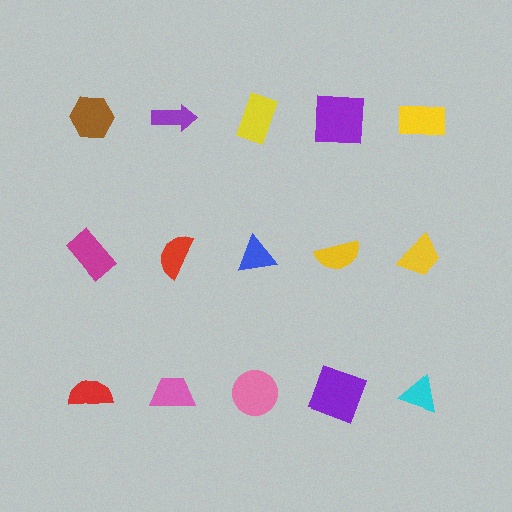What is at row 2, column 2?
A red semicircle.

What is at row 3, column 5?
A cyan triangle.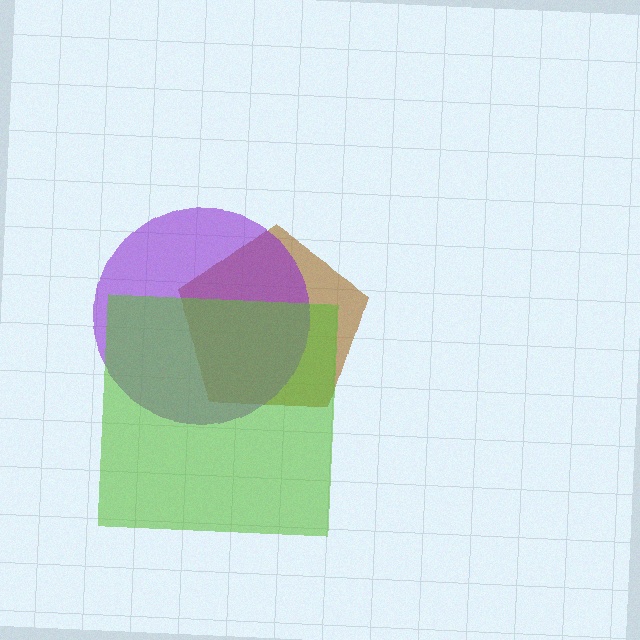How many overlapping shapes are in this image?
There are 3 overlapping shapes in the image.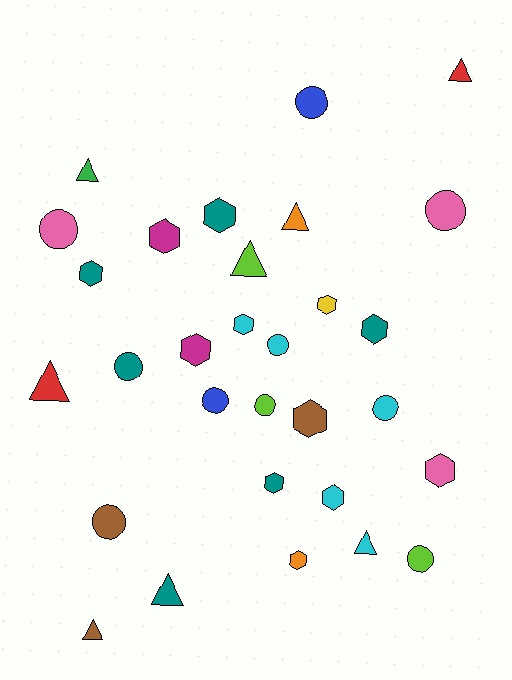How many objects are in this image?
There are 30 objects.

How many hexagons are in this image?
There are 12 hexagons.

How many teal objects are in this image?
There are 6 teal objects.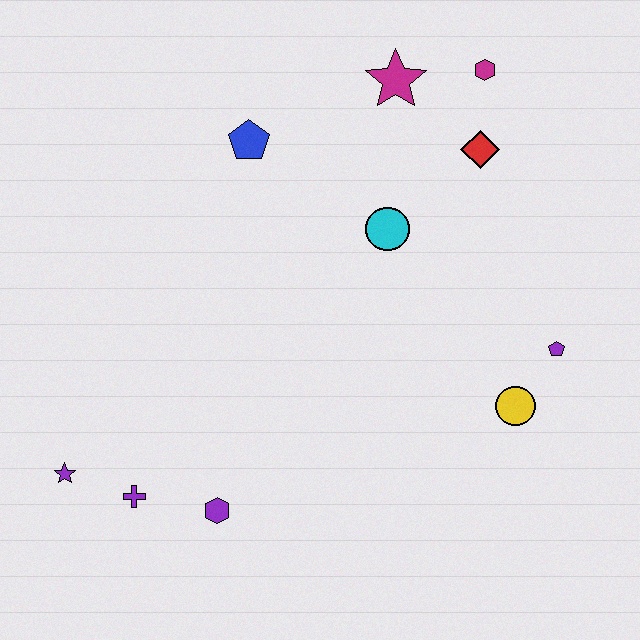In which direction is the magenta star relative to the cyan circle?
The magenta star is above the cyan circle.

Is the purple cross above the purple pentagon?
No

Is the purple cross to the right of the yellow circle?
No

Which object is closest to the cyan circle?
The red diamond is closest to the cyan circle.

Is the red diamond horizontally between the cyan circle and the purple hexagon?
No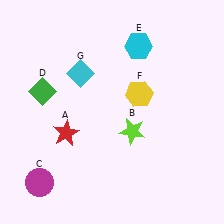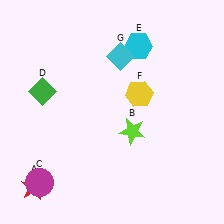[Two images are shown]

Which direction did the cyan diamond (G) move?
The cyan diamond (G) moved right.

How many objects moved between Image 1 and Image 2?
2 objects moved between the two images.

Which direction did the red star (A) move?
The red star (A) moved down.